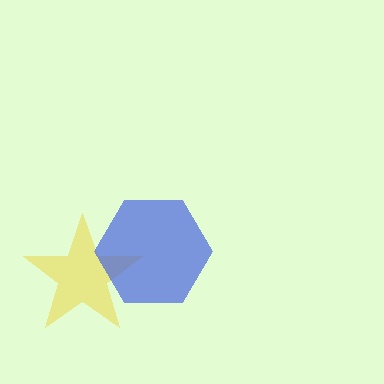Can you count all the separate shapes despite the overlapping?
Yes, there are 2 separate shapes.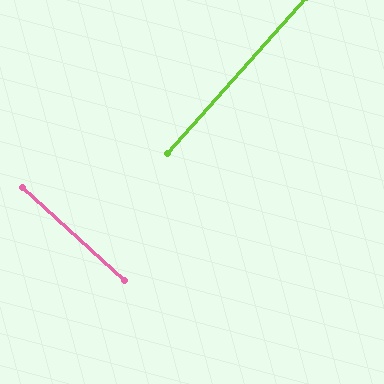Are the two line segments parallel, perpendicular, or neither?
Perpendicular — they meet at approximately 90°.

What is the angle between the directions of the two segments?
Approximately 90 degrees.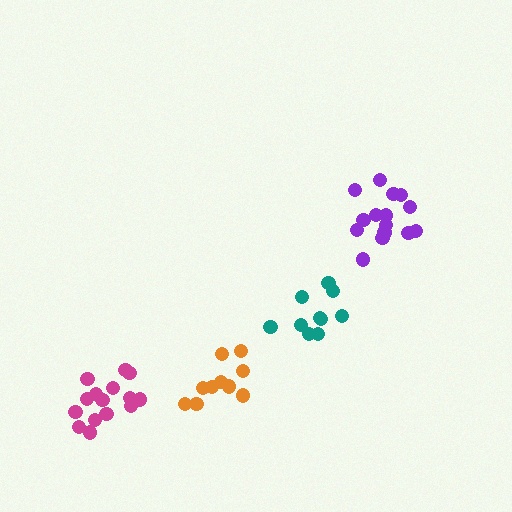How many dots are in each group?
Group 1: 10 dots, Group 2: 15 dots, Group 3: 10 dots, Group 4: 15 dots (50 total).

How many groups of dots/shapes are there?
There are 4 groups.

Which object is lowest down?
The magenta cluster is bottommost.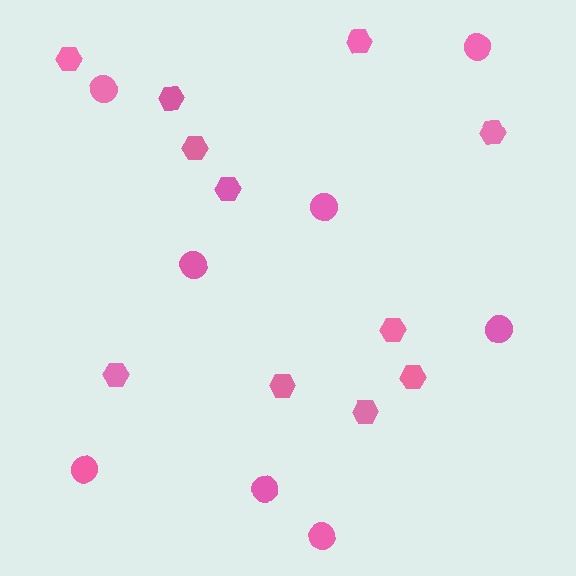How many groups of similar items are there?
There are 2 groups: one group of circles (8) and one group of hexagons (11).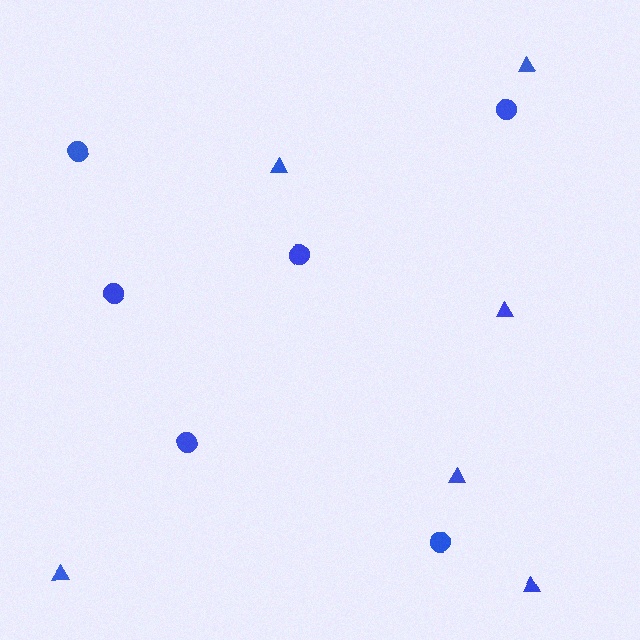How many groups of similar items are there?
There are 2 groups: one group of triangles (6) and one group of circles (6).